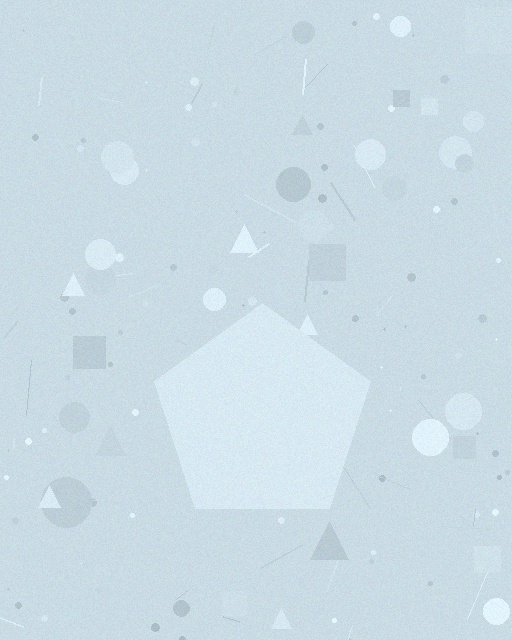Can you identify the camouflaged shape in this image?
The camouflaged shape is a pentagon.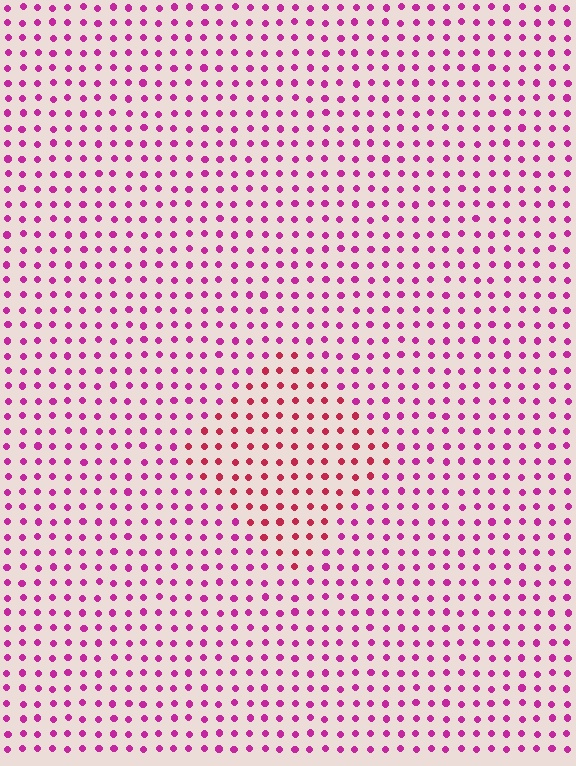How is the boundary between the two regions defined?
The boundary is defined purely by a slight shift in hue (about 32 degrees). Spacing, size, and orientation are identical on both sides.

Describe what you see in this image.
The image is filled with small magenta elements in a uniform arrangement. A diamond-shaped region is visible where the elements are tinted to a slightly different hue, forming a subtle color boundary.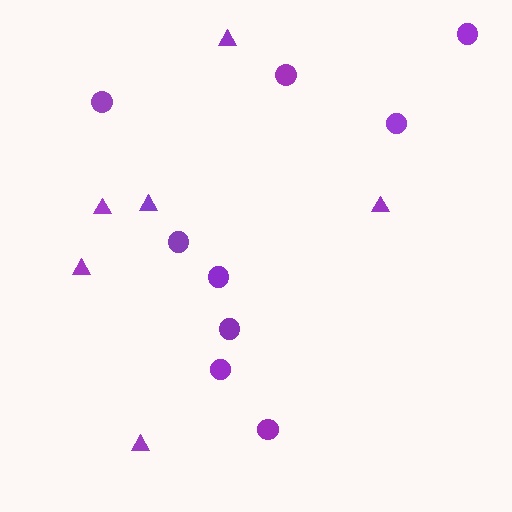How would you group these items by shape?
There are 2 groups: one group of triangles (6) and one group of circles (9).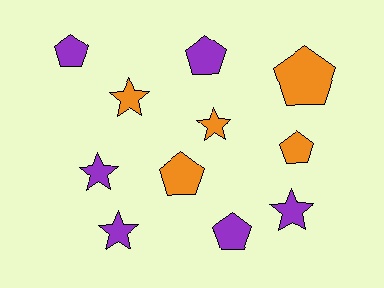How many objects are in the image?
There are 11 objects.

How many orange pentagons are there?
There are 3 orange pentagons.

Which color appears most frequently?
Purple, with 6 objects.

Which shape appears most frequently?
Pentagon, with 6 objects.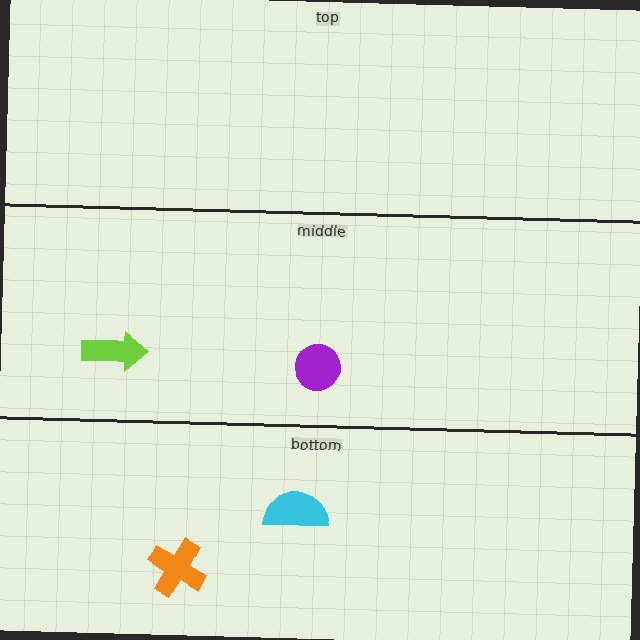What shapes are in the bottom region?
The cyan semicircle, the orange cross.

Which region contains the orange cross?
The bottom region.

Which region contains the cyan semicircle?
The bottom region.